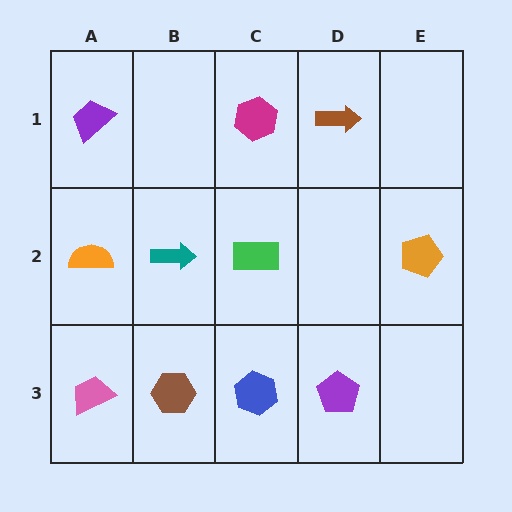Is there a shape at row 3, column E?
No, that cell is empty.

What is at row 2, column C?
A green rectangle.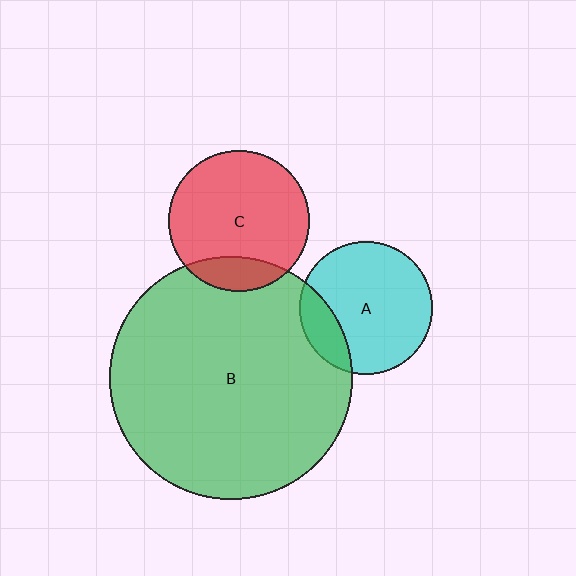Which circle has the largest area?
Circle B (green).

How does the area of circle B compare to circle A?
Approximately 3.3 times.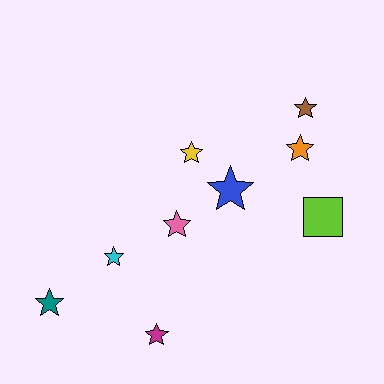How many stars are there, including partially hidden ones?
There are 8 stars.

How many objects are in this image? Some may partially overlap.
There are 9 objects.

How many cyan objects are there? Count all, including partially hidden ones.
There is 1 cyan object.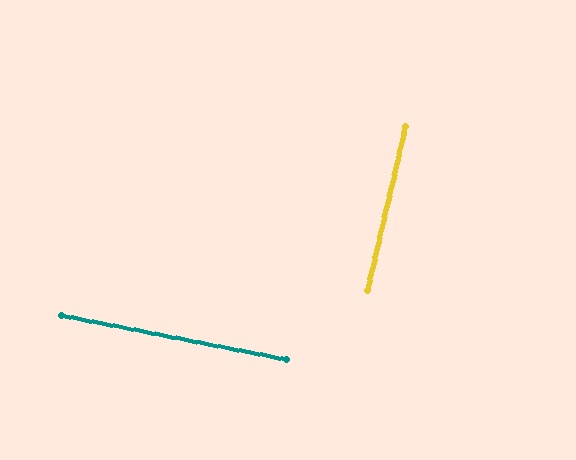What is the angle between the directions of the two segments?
Approximately 88 degrees.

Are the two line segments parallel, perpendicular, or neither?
Perpendicular — they meet at approximately 88°.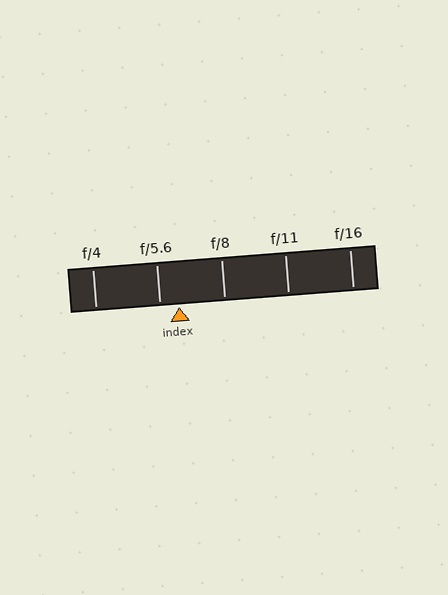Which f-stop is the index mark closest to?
The index mark is closest to f/5.6.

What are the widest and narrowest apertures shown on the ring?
The widest aperture shown is f/4 and the narrowest is f/16.